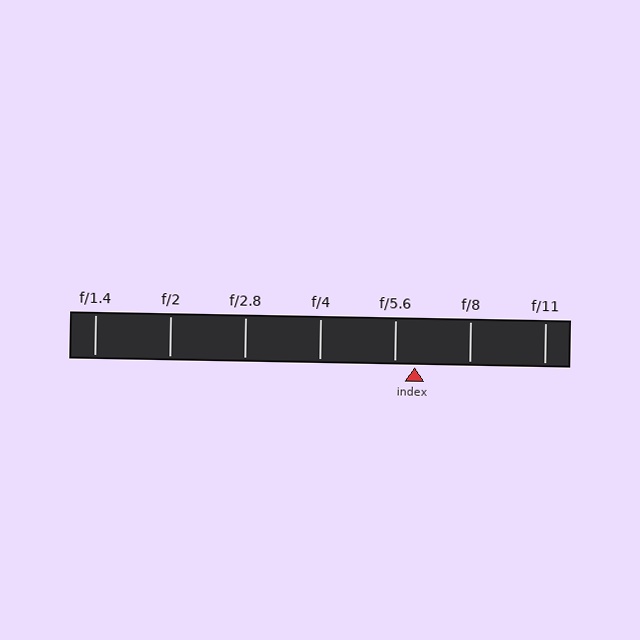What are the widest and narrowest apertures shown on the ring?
The widest aperture shown is f/1.4 and the narrowest is f/11.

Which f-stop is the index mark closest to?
The index mark is closest to f/5.6.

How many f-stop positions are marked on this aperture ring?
There are 7 f-stop positions marked.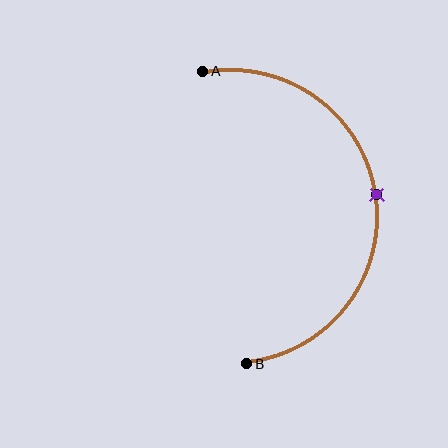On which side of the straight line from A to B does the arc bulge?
The arc bulges to the right of the straight line connecting A and B.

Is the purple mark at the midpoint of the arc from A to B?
Yes. The purple mark lies on the arc at equal arc-length from both A and B — it is the arc midpoint.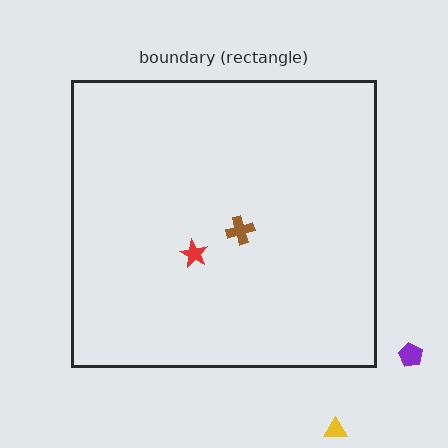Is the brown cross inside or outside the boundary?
Inside.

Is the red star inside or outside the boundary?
Inside.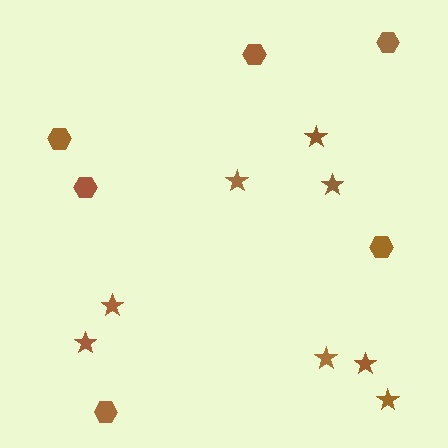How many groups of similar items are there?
There are 2 groups: one group of stars (8) and one group of hexagons (6).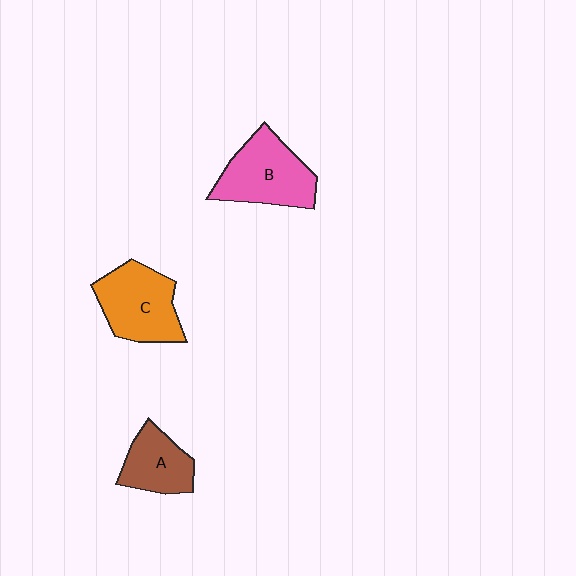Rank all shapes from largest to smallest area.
From largest to smallest: B (pink), C (orange), A (brown).